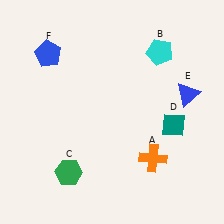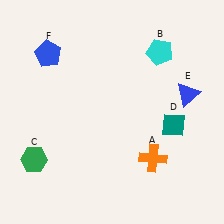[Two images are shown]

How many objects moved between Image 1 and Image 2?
1 object moved between the two images.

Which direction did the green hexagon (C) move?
The green hexagon (C) moved left.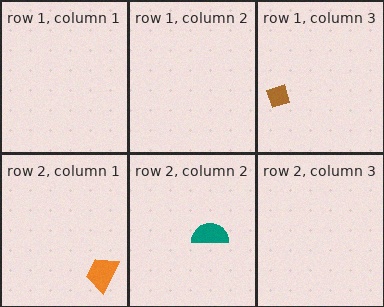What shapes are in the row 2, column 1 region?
The orange trapezoid.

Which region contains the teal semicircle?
The row 2, column 2 region.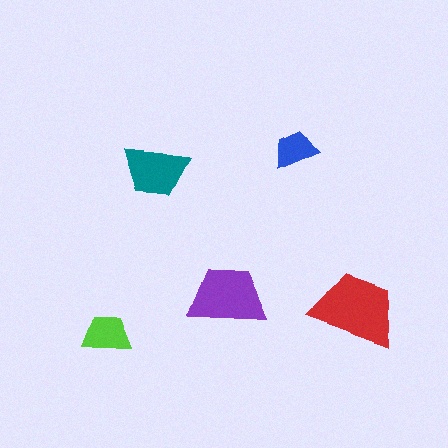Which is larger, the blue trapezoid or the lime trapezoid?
The lime one.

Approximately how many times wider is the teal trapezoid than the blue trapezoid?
About 1.5 times wider.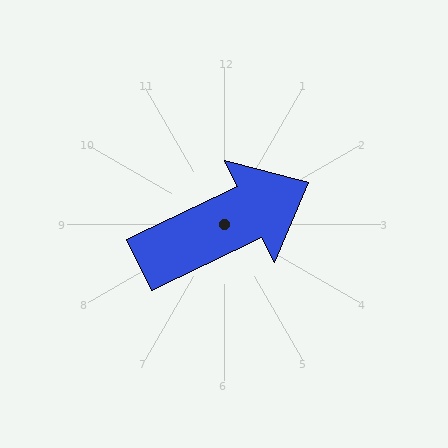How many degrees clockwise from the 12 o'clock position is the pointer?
Approximately 64 degrees.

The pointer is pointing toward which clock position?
Roughly 2 o'clock.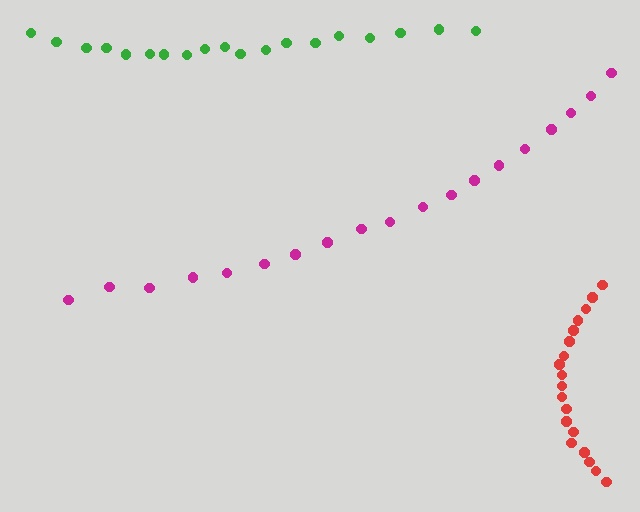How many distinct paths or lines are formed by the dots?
There are 3 distinct paths.